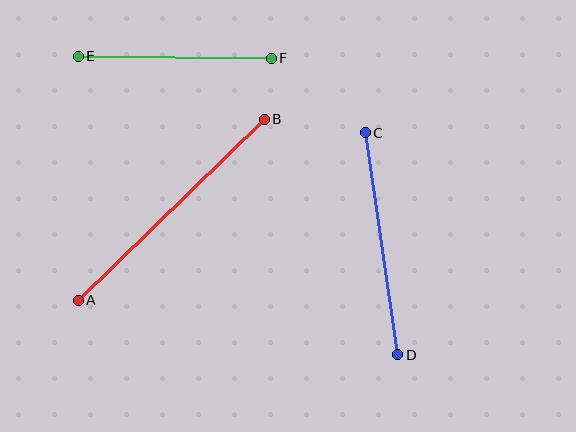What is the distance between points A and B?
The distance is approximately 259 pixels.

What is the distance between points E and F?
The distance is approximately 193 pixels.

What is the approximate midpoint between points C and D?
The midpoint is at approximately (382, 244) pixels.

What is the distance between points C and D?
The distance is approximately 224 pixels.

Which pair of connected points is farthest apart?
Points A and B are farthest apart.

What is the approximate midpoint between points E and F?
The midpoint is at approximately (175, 57) pixels.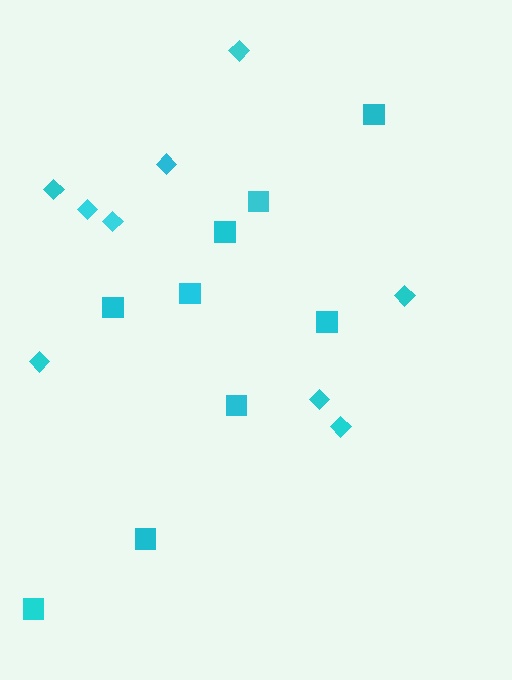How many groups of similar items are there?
There are 2 groups: one group of diamonds (9) and one group of squares (9).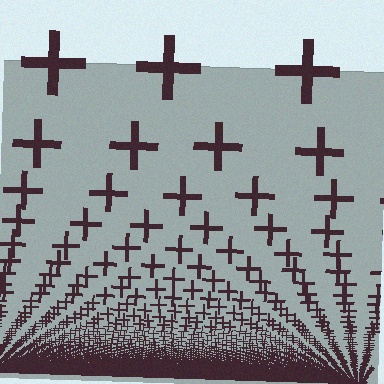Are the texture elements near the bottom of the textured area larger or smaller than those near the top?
Smaller. The gradient is inverted — elements near the bottom are smaller and denser.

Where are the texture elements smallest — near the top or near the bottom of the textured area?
Near the bottom.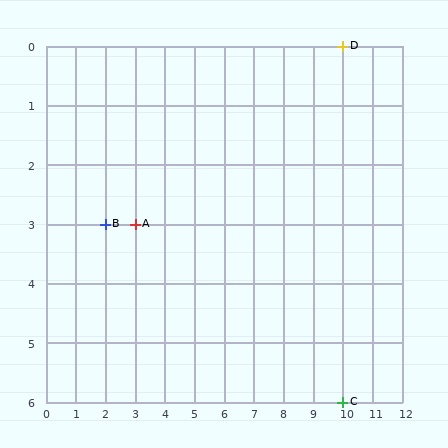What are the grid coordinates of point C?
Point C is at grid coordinates (10, 6).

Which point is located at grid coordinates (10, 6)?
Point C is at (10, 6).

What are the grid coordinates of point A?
Point A is at grid coordinates (3, 3).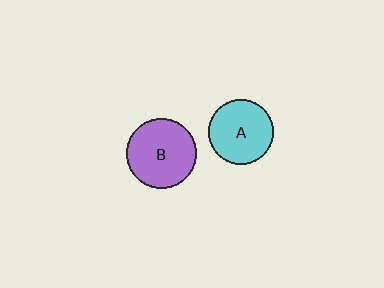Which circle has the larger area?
Circle B (purple).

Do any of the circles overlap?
No, none of the circles overlap.